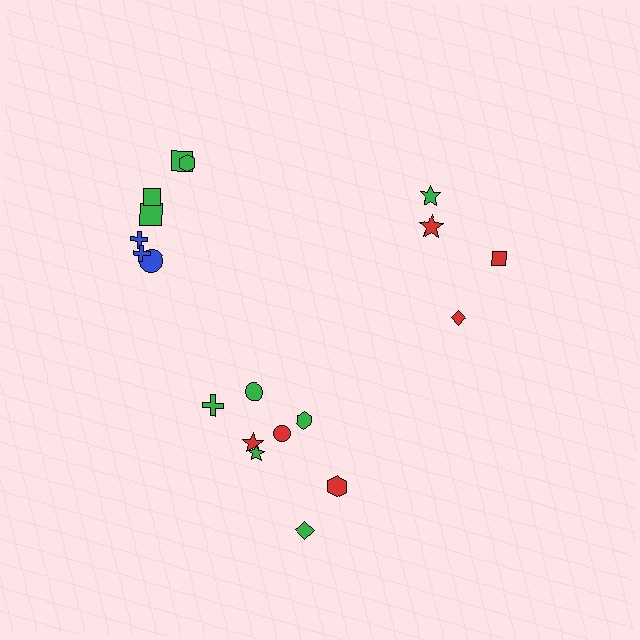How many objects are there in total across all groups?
There are 19 objects.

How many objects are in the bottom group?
There are 8 objects.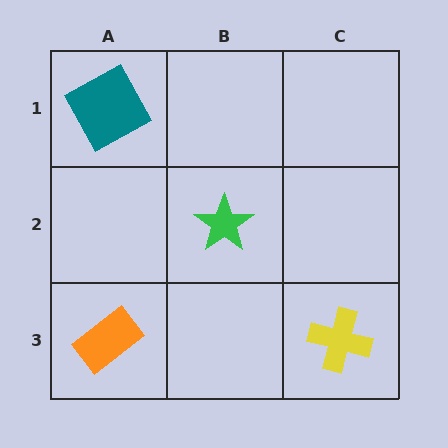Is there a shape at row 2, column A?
No, that cell is empty.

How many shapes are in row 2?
1 shape.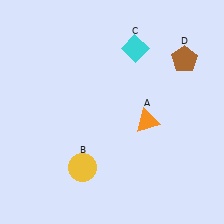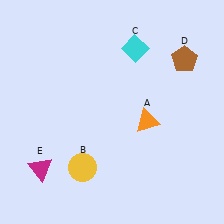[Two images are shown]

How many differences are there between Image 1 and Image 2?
There is 1 difference between the two images.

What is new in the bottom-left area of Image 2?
A magenta triangle (E) was added in the bottom-left area of Image 2.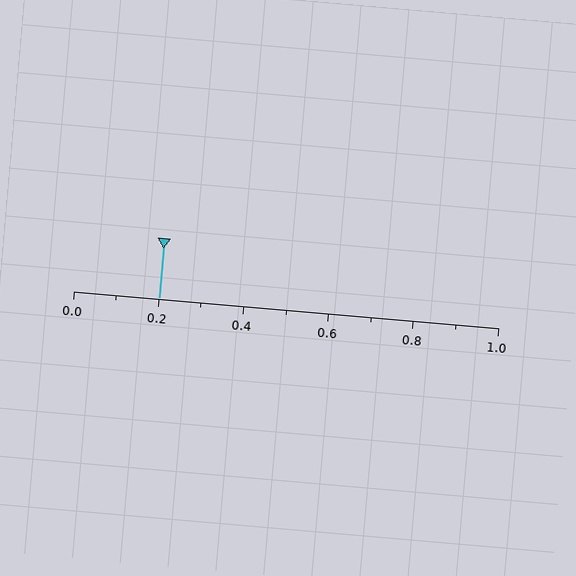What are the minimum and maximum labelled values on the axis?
The axis runs from 0.0 to 1.0.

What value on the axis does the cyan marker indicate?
The marker indicates approximately 0.2.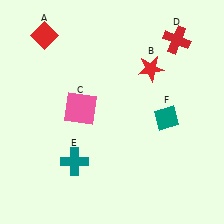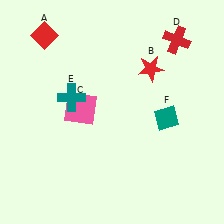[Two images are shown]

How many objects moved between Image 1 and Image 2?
1 object moved between the two images.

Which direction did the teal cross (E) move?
The teal cross (E) moved up.